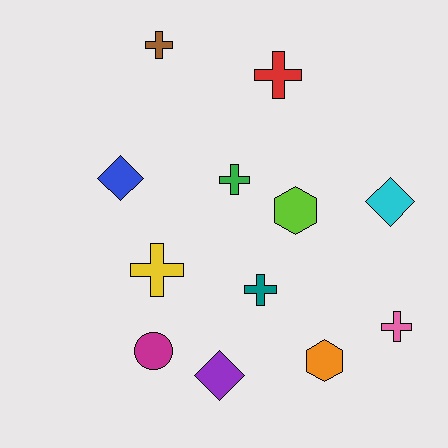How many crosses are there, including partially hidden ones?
There are 6 crosses.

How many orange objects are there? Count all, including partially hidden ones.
There is 1 orange object.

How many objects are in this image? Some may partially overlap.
There are 12 objects.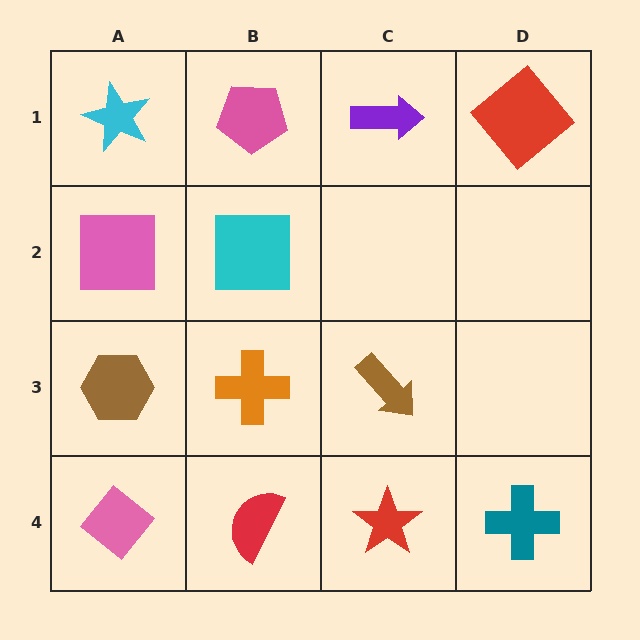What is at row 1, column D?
A red diamond.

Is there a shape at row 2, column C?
No, that cell is empty.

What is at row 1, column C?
A purple arrow.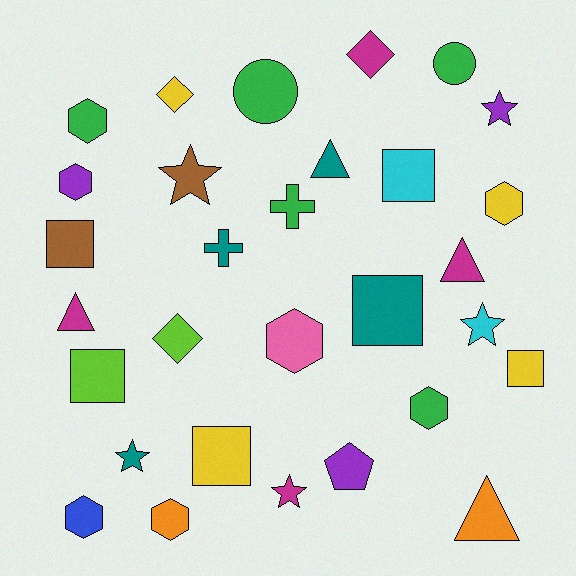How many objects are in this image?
There are 30 objects.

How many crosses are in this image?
There are 2 crosses.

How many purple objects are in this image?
There are 3 purple objects.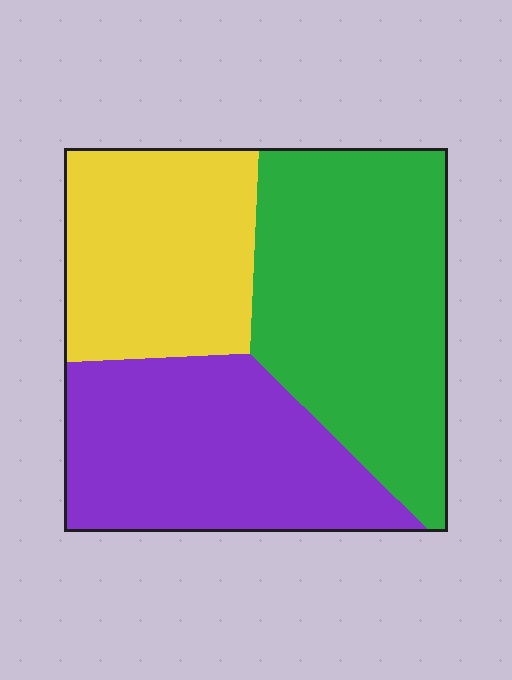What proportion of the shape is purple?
Purple covers about 35% of the shape.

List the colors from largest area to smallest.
From largest to smallest: green, purple, yellow.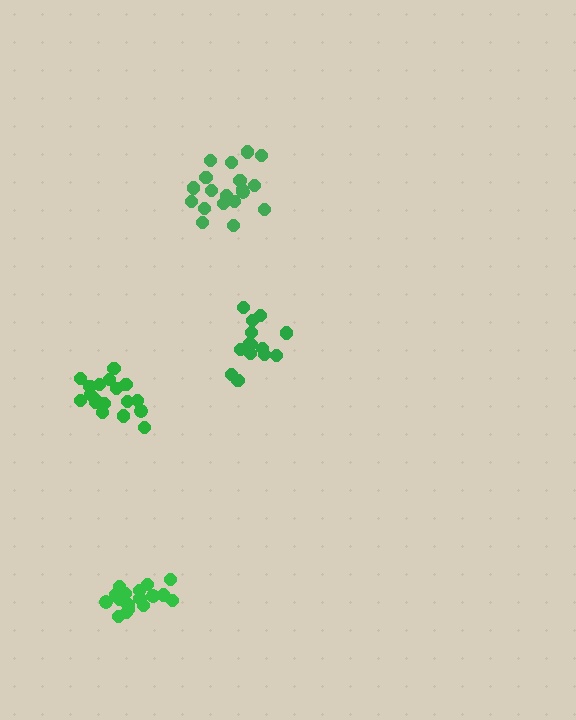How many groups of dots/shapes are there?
There are 4 groups.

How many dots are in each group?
Group 1: 18 dots, Group 2: 19 dots, Group 3: 17 dots, Group 4: 14 dots (68 total).